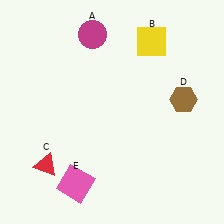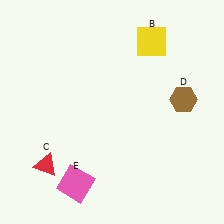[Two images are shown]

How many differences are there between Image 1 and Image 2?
There is 1 difference between the two images.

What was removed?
The magenta circle (A) was removed in Image 2.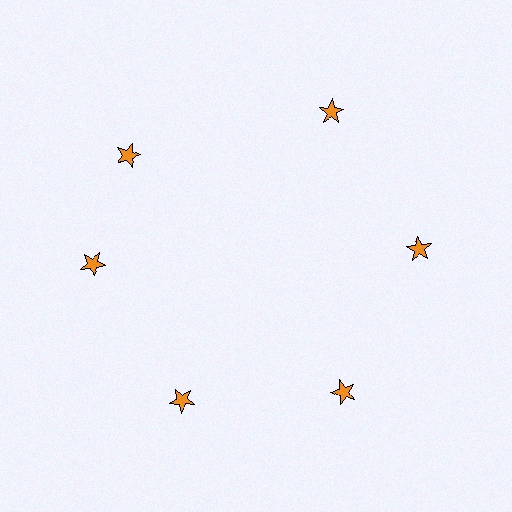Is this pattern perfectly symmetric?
No. The 6 orange stars are arranged in a ring, but one element near the 11 o'clock position is rotated out of alignment along the ring, breaking the 6-fold rotational symmetry.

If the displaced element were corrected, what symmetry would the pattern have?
It would have 6-fold rotational symmetry — the pattern would map onto itself every 60 degrees.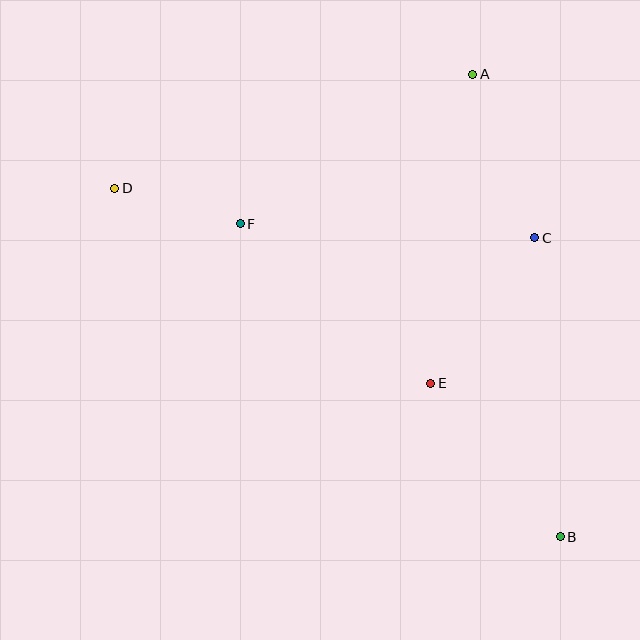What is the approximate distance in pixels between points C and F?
The distance between C and F is approximately 295 pixels.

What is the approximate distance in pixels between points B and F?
The distance between B and F is approximately 448 pixels.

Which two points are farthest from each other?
Points B and D are farthest from each other.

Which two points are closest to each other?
Points D and F are closest to each other.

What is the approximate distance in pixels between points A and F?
The distance between A and F is approximately 277 pixels.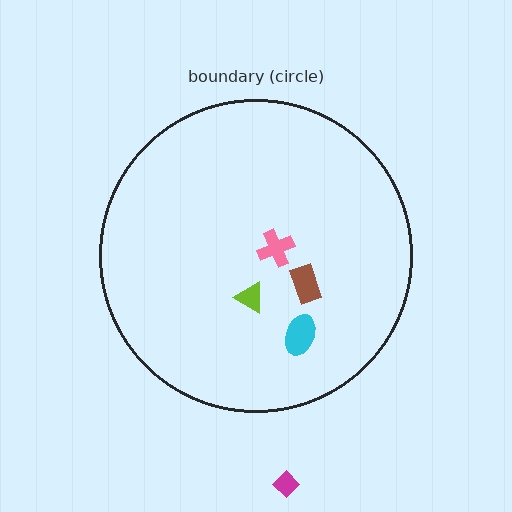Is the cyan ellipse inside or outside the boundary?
Inside.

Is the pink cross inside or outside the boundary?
Inside.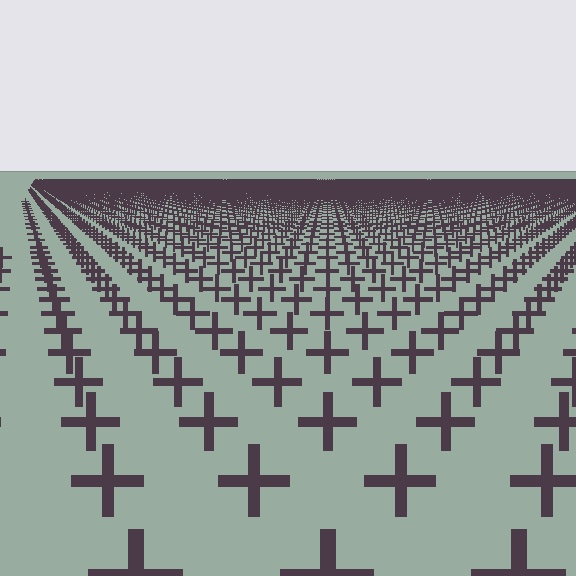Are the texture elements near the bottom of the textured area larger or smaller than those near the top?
Larger. Near the bottom, elements are closer to the viewer and appear at a bigger on-screen size.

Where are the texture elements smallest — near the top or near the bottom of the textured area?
Near the top.